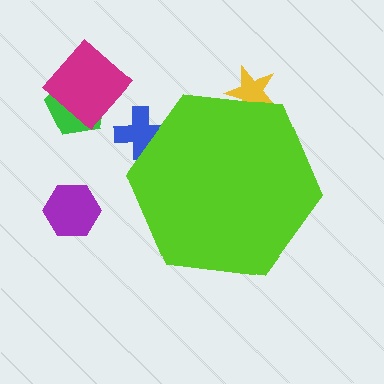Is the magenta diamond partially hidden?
No, the magenta diamond is fully visible.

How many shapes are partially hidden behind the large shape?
2 shapes are partially hidden.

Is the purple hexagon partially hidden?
No, the purple hexagon is fully visible.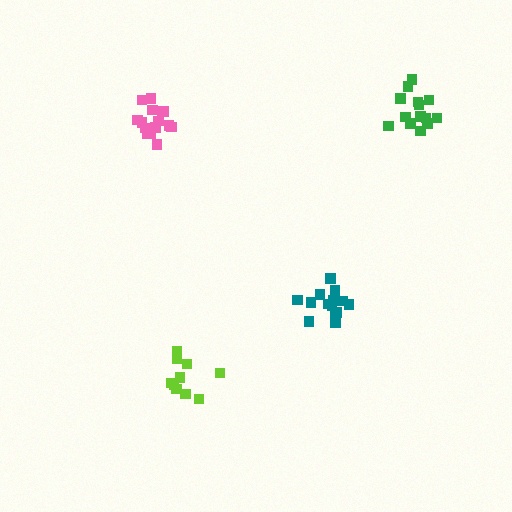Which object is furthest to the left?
The pink cluster is leftmost.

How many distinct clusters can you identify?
There are 4 distinct clusters.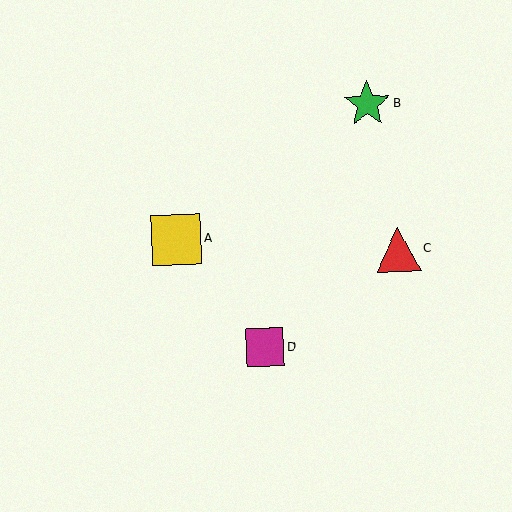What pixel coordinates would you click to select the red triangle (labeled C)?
Click at (398, 249) to select the red triangle C.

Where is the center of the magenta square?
The center of the magenta square is at (265, 347).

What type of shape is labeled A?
Shape A is a yellow square.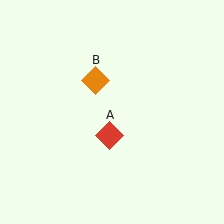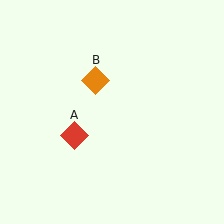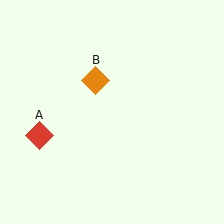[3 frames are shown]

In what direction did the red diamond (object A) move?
The red diamond (object A) moved left.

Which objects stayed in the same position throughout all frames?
Orange diamond (object B) remained stationary.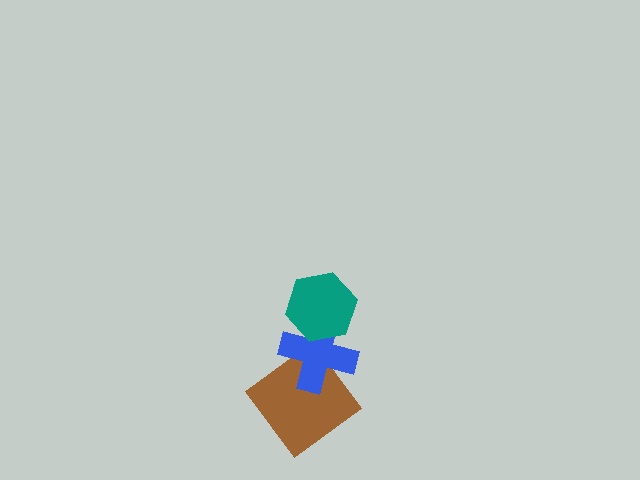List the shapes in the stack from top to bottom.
From top to bottom: the teal hexagon, the blue cross, the brown diamond.